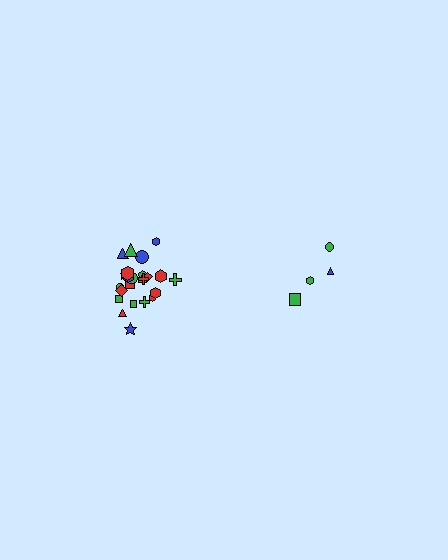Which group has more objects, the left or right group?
The left group.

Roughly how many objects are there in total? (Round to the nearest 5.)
Roughly 30 objects in total.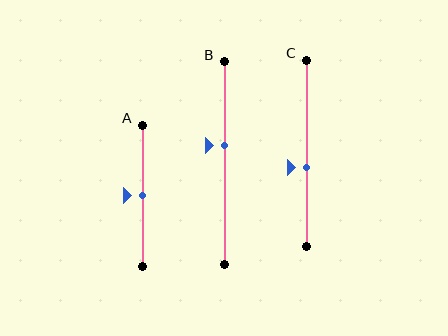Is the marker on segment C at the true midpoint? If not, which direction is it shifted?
No, the marker on segment C is shifted downward by about 8% of the segment length.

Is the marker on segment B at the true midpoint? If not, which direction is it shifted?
No, the marker on segment B is shifted upward by about 9% of the segment length.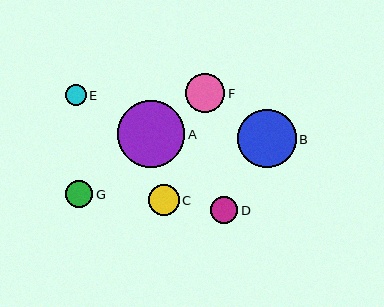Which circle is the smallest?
Circle E is the smallest with a size of approximately 21 pixels.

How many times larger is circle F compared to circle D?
Circle F is approximately 1.4 times the size of circle D.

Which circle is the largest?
Circle A is the largest with a size of approximately 67 pixels.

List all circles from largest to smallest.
From largest to smallest: A, B, F, C, D, G, E.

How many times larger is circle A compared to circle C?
Circle A is approximately 2.2 times the size of circle C.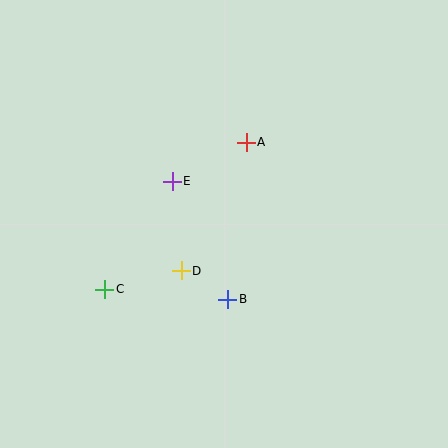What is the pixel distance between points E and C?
The distance between E and C is 128 pixels.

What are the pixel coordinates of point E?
Point E is at (172, 181).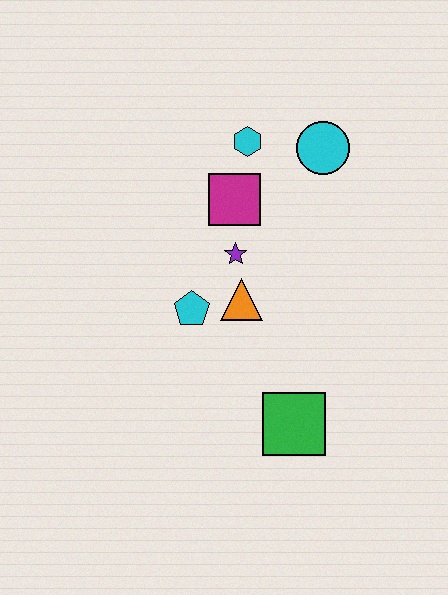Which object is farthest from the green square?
The cyan hexagon is farthest from the green square.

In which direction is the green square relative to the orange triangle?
The green square is below the orange triangle.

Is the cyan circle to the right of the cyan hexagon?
Yes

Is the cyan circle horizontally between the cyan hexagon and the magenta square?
No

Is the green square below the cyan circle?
Yes